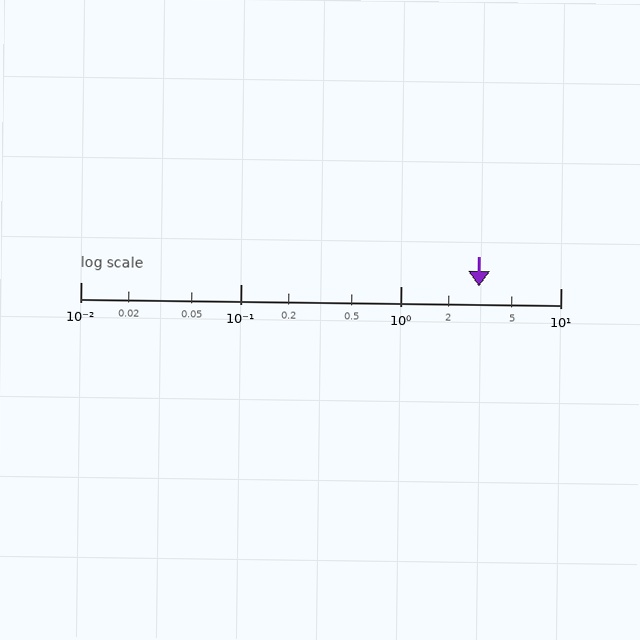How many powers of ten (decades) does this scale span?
The scale spans 3 decades, from 0.01 to 10.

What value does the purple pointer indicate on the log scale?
The pointer indicates approximately 3.1.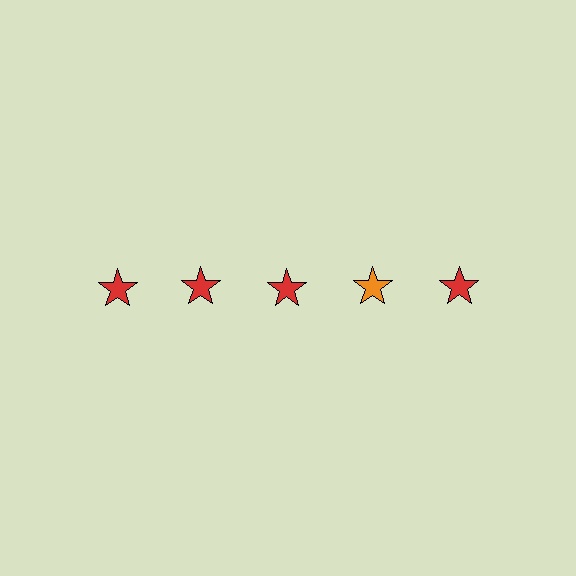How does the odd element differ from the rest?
It has a different color: orange instead of red.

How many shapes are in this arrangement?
There are 5 shapes arranged in a grid pattern.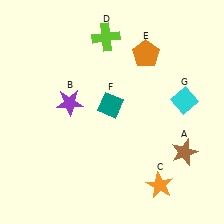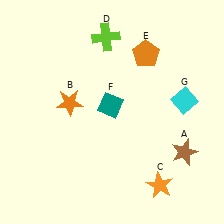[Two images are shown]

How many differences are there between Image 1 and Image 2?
There is 1 difference between the two images.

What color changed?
The star (B) changed from purple in Image 1 to orange in Image 2.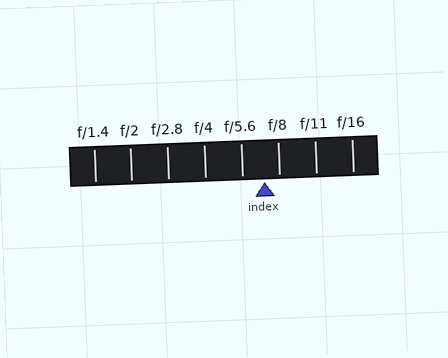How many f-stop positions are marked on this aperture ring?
There are 8 f-stop positions marked.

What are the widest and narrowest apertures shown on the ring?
The widest aperture shown is f/1.4 and the narrowest is f/16.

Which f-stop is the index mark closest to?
The index mark is closest to f/8.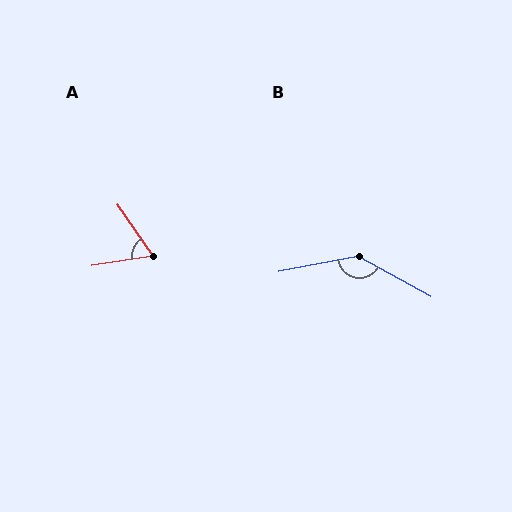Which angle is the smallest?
A, at approximately 64 degrees.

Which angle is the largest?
B, at approximately 141 degrees.